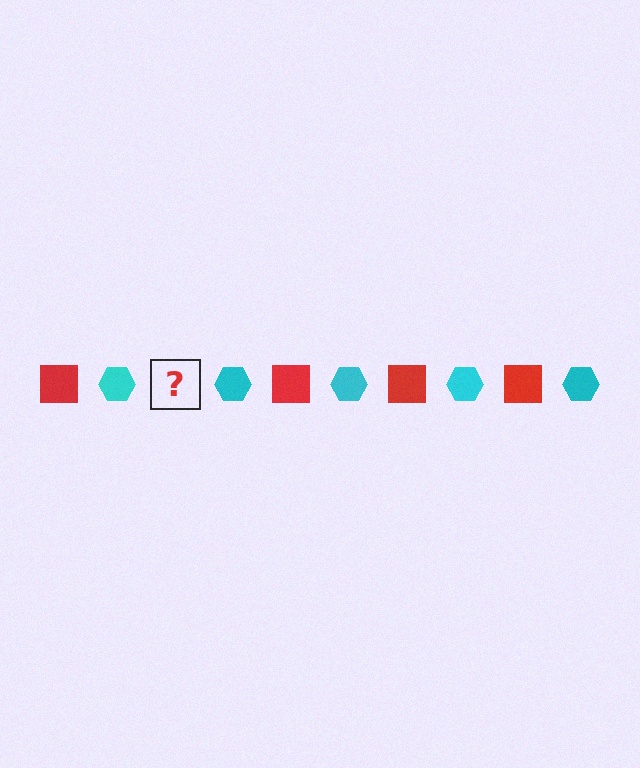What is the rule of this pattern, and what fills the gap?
The rule is that the pattern alternates between red square and cyan hexagon. The gap should be filled with a red square.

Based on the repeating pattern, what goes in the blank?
The blank should be a red square.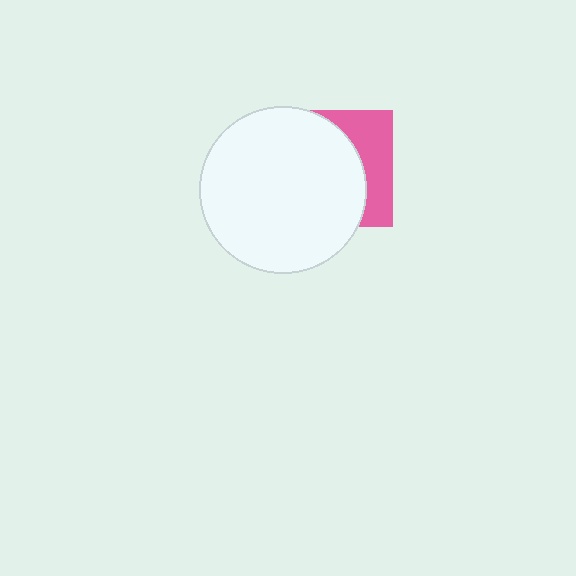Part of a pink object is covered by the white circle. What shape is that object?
It is a square.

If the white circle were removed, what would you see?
You would see the complete pink square.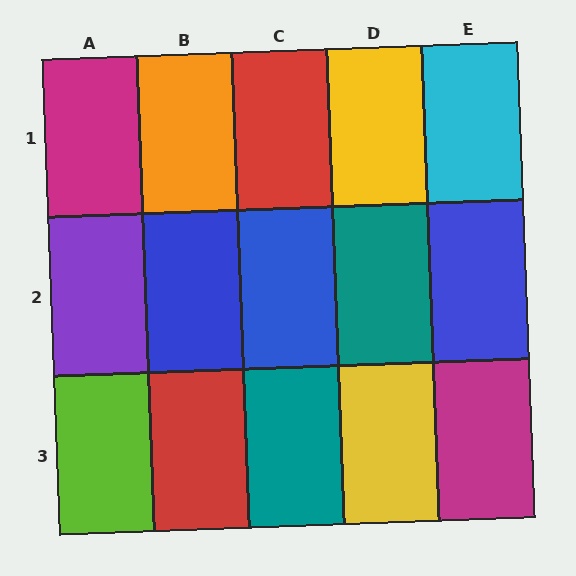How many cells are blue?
3 cells are blue.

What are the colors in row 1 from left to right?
Magenta, orange, red, yellow, cyan.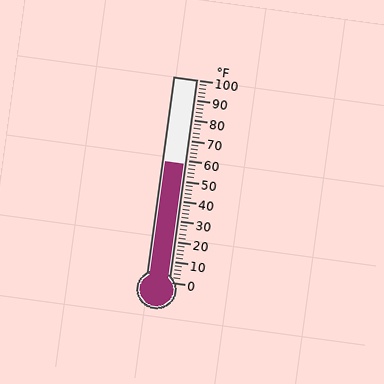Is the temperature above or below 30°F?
The temperature is above 30°F.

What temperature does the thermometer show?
The thermometer shows approximately 58°F.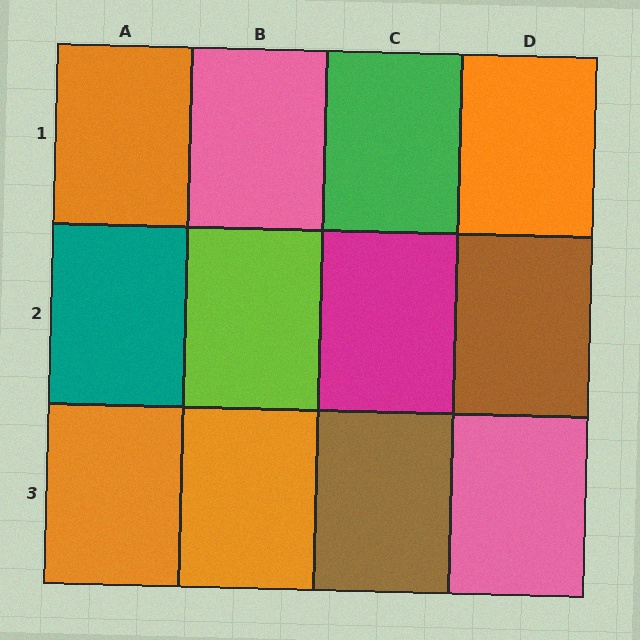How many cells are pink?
2 cells are pink.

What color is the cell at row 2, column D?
Brown.